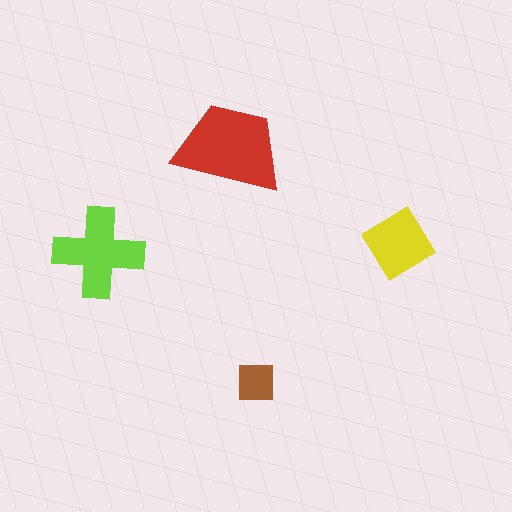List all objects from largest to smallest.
The red trapezoid, the lime cross, the yellow diamond, the brown square.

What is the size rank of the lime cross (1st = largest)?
2nd.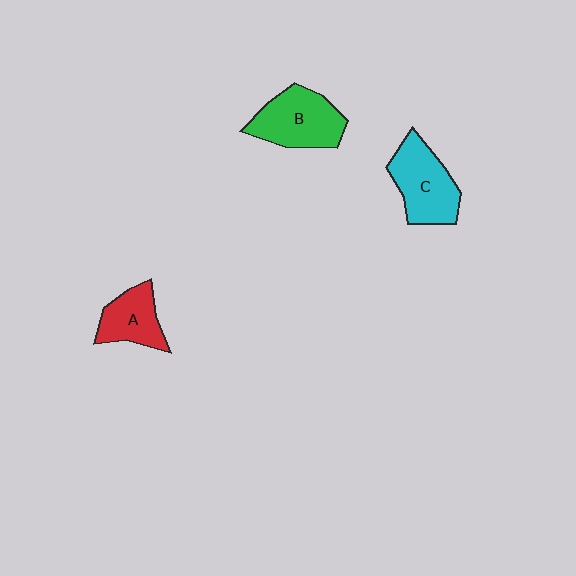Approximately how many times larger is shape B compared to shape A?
Approximately 1.4 times.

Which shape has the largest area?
Shape B (green).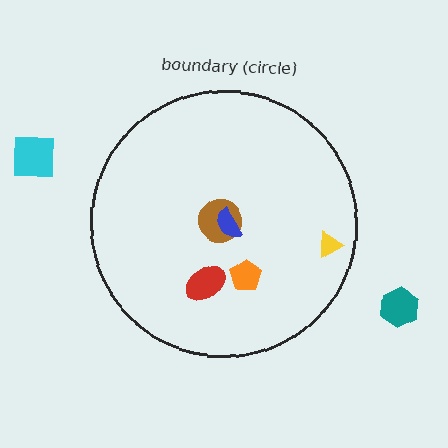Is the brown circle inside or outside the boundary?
Inside.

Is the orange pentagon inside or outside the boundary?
Inside.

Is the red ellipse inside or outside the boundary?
Inside.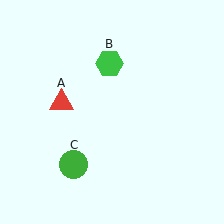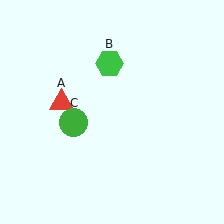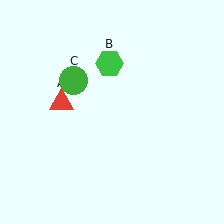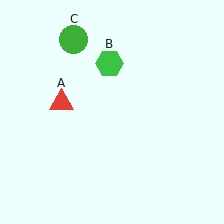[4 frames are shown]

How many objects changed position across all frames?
1 object changed position: green circle (object C).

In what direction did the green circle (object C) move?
The green circle (object C) moved up.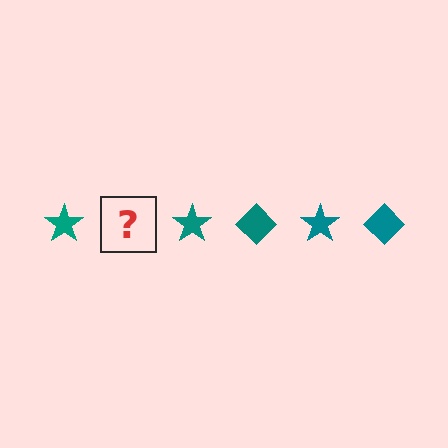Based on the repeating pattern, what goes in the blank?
The blank should be a teal diamond.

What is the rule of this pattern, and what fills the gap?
The rule is that the pattern cycles through star, diamond shapes in teal. The gap should be filled with a teal diamond.